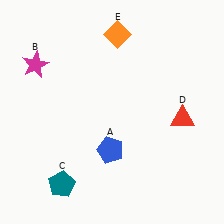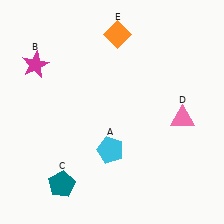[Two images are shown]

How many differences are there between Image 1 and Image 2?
There are 2 differences between the two images.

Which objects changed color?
A changed from blue to cyan. D changed from red to pink.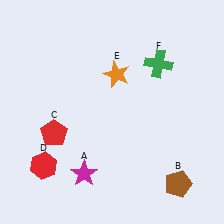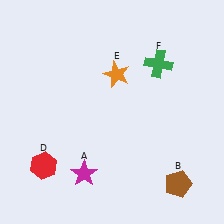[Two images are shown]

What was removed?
The red pentagon (C) was removed in Image 2.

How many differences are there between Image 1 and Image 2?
There is 1 difference between the two images.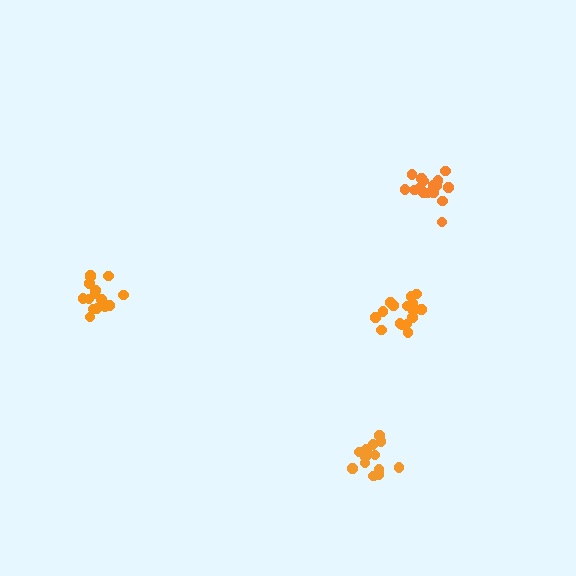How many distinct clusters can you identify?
There are 4 distinct clusters.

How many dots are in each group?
Group 1: 15 dots, Group 2: 16 dots, Group 3: 14 dots, Group 4: 16 dots (61 total).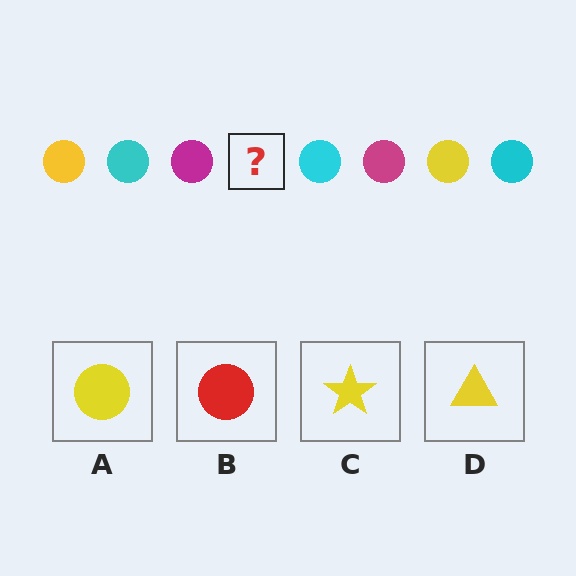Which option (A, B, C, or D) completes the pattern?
A.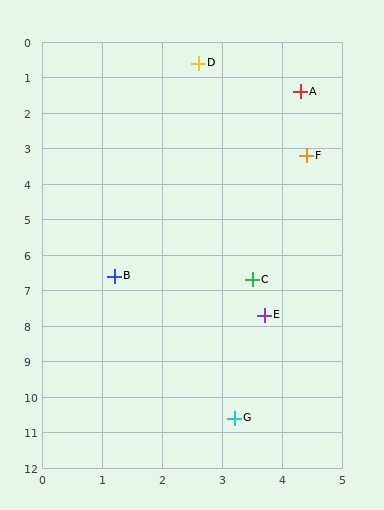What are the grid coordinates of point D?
Point D is at approximately (2.6, 0.6).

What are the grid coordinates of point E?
Point E is at approximately (3.7, 7.7).